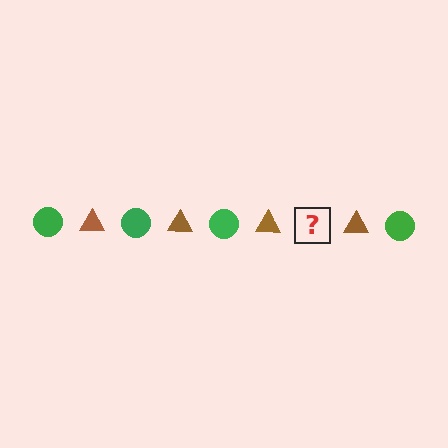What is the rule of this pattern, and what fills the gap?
The rule is that the pattern alternates between green circle and brown triangle. The gap should be filled with a green circle.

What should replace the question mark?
The question mark should be replaced with a green circle.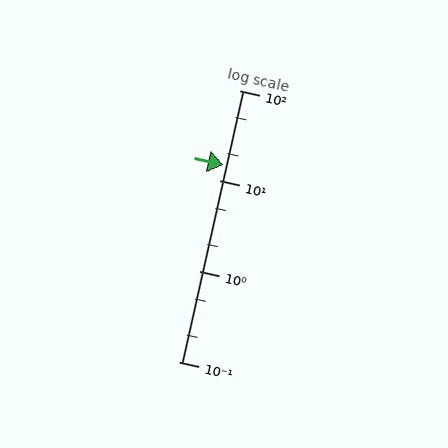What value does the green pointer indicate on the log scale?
The pointer indicates approximately 15.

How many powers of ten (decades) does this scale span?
The scale spans 3 decades, from 0.1 to 100.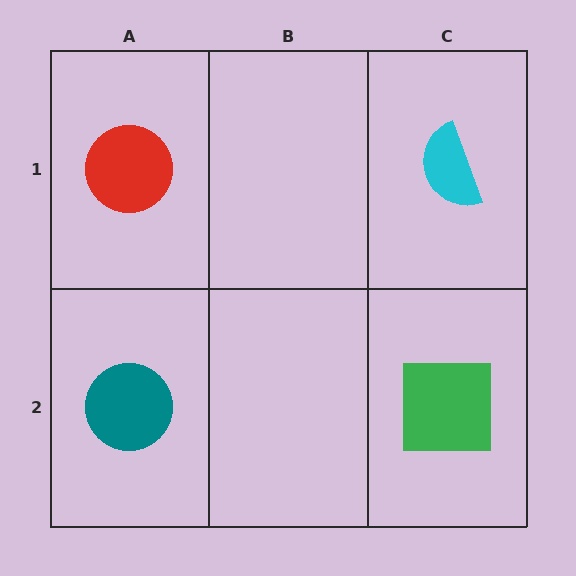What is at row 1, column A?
A red circle.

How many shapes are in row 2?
2 shapes.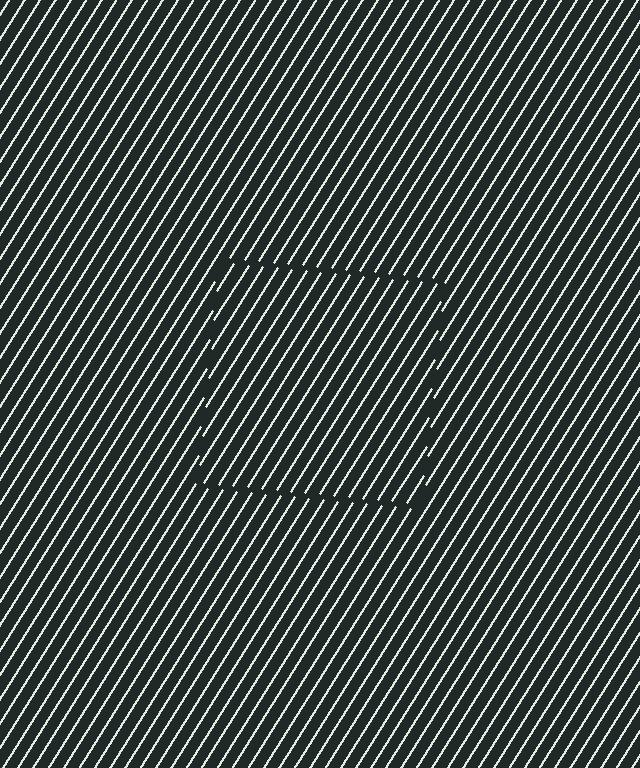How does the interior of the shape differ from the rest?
The interior of the shape contains the same grating, shifted by half a period — the contour is defined by the phase discontinuity where line-ends from the inner and outer gratings abut.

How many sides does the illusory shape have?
4 sides — the line-ends trace a square.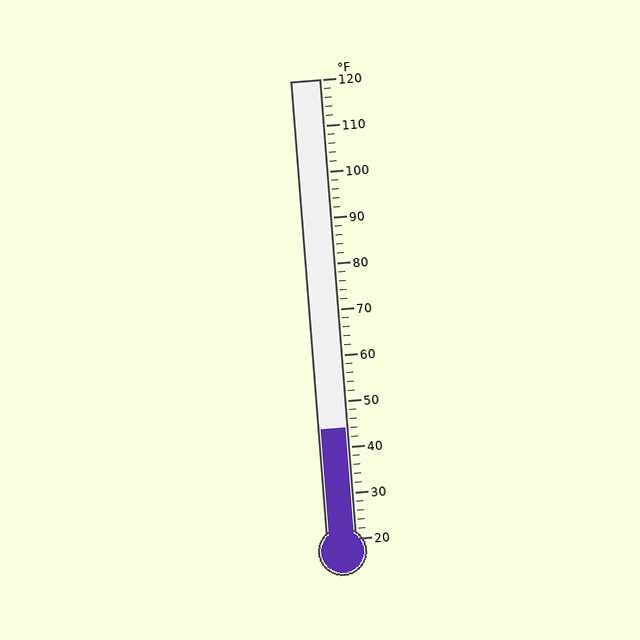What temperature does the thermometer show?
The thermometer shows approximately 44°F.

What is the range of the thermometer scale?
The thermometer scale ranges from 20°F to 120°F.